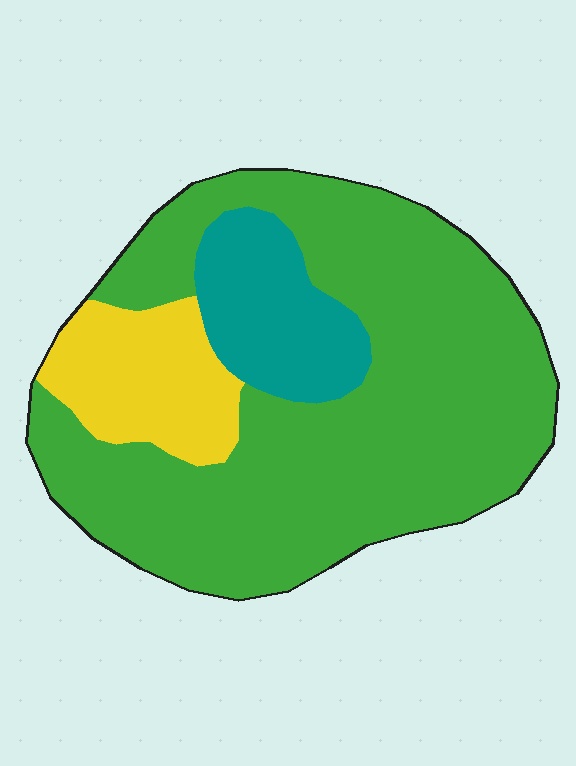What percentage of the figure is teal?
Teal takes up about one eighth (1/8) of the figure.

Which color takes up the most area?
Green, at roughly 70%.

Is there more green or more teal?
Green.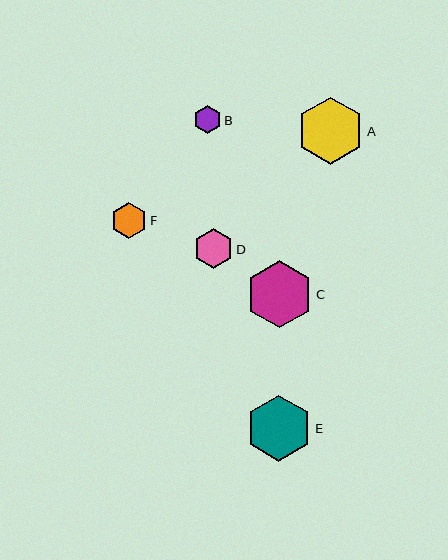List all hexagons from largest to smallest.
From largest to smallest: C, A, E, D, F, B.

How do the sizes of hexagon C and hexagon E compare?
Hexagon C and hexagon E are approximately the same size.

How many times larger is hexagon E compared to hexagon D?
Hexagon E is approximately 1.7 times the size of hexagon D.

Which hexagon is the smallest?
Hexagon B is the smallest with a size of approximately 28 pixels.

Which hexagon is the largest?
Hexagon C is the largest with a size of approximately 67 pixels.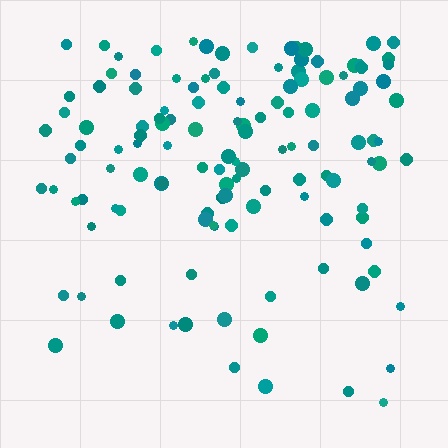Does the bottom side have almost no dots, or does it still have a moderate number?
Still a moderate number, just noticeably fewer than the top.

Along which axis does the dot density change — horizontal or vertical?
Vertical.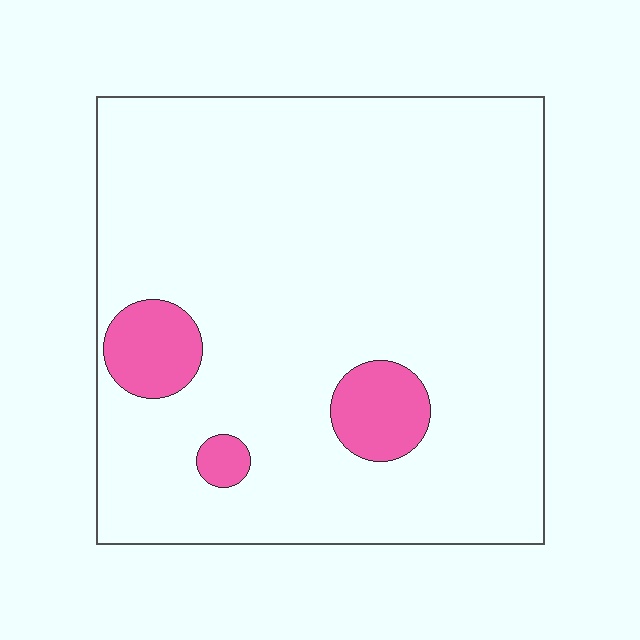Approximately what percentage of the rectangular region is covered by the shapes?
Approximately 10%.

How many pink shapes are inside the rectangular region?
3.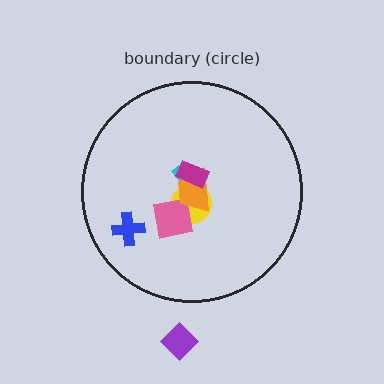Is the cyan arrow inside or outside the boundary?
Inside.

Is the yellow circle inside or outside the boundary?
Inside.